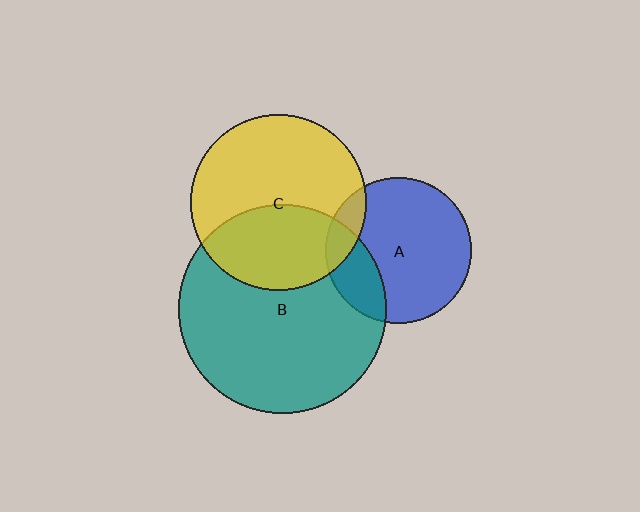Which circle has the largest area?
Circle B (teal).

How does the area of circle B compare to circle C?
Approximately 1.4 times.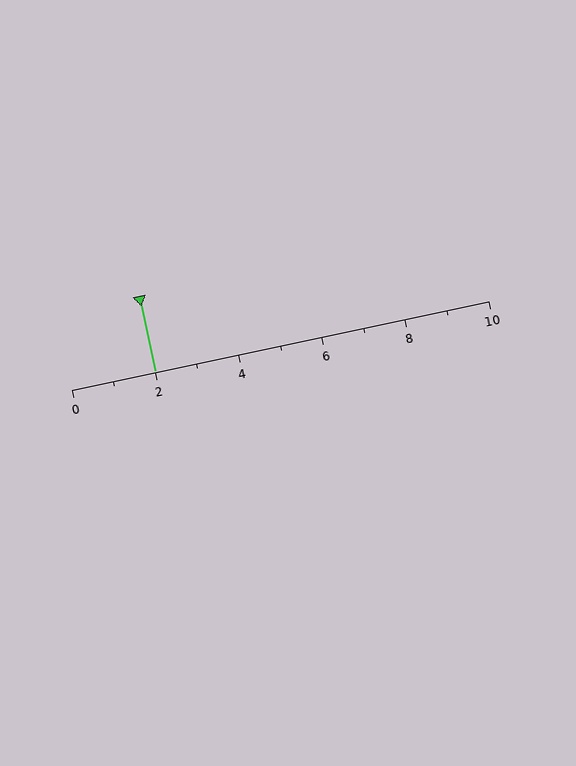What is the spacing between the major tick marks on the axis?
The major ticks are spaced 2 apart.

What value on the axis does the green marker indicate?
The marker indicates approximately 2.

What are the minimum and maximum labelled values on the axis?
The axis runs from 0 to 10.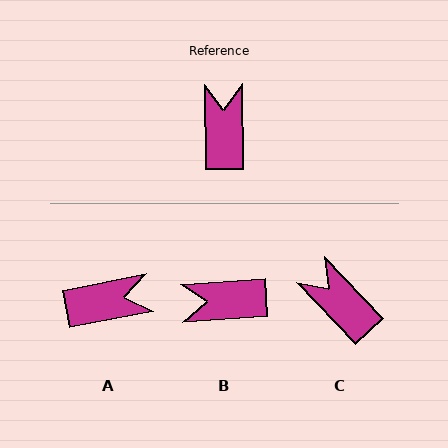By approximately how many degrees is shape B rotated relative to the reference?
Approximately 93 degrees counter-clockwise.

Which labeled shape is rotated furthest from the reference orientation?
B, about 93 degrees away.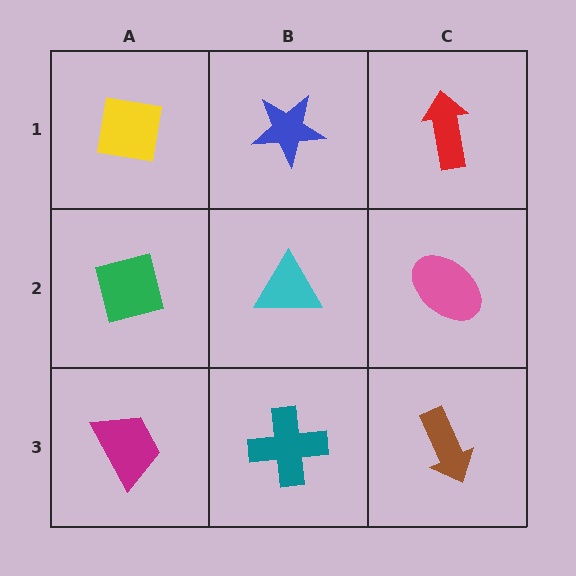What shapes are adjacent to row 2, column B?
A blue star (row 1, column B), a teal cross (row 3, column B), a green square (row 2, column A), a pink ellipse (row 2, column C).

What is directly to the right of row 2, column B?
A pink ellipse.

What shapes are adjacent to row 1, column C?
A pink ellipse (row 2, column C), a blue star (row 1, column B).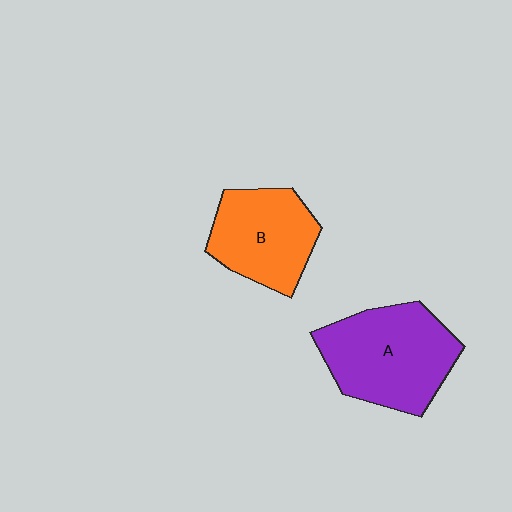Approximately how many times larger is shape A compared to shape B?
Approximately 1.3 times.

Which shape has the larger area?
Shape A (purple).